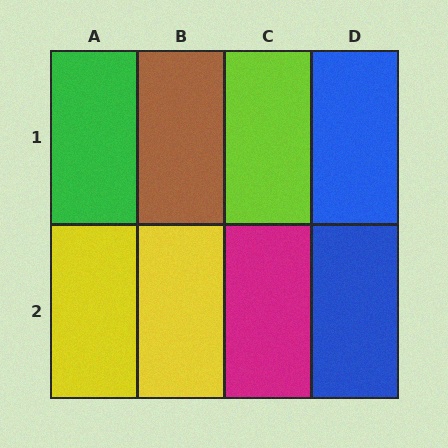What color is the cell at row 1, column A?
Green.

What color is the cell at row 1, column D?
Blue.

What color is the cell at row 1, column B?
Brown.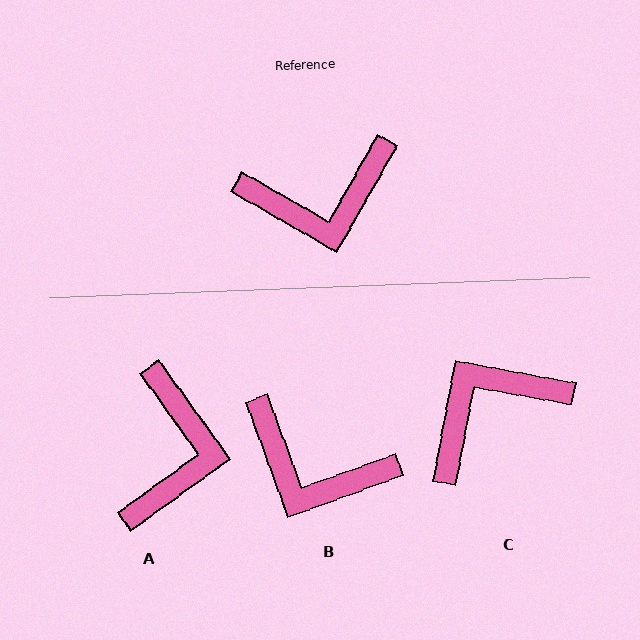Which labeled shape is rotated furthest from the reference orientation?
C, about 161 degrees away.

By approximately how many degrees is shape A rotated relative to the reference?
Approximately 66 degrees counter-clockwise.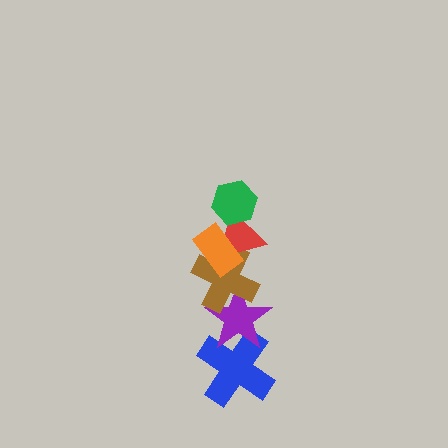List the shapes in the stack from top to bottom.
From top to bottom: the green hexagon, the orange rectangle, the red triangle, the brown cross, the purple star, the blue cross.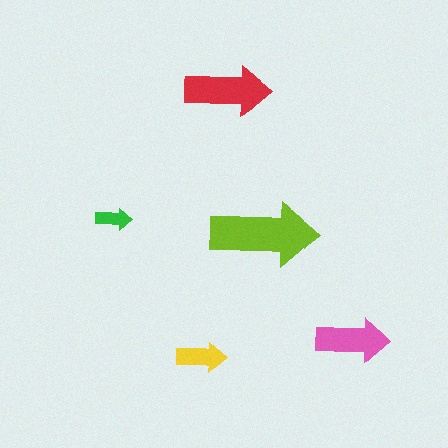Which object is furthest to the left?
The green arrow is leftmost.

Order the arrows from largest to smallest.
the lime one, the red one, the pink one, the yellow one, the green one.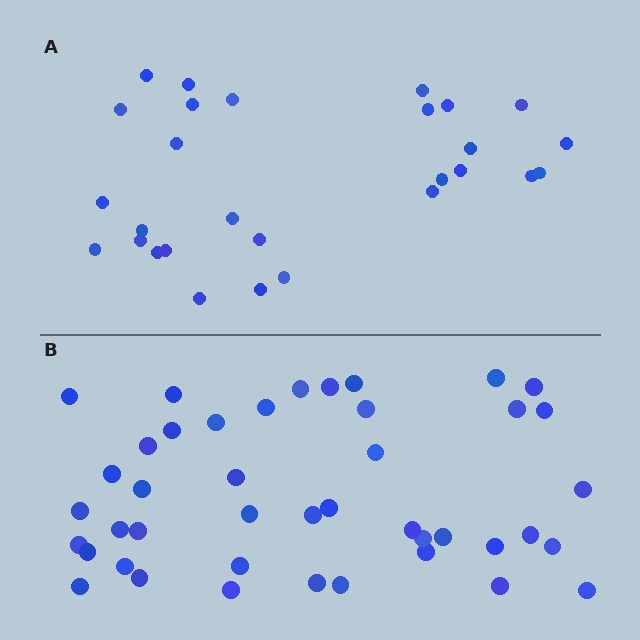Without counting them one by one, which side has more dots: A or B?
Region B (the bottom region) has more dots.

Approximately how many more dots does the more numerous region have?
Region B has approximately 15 more dots than region A.